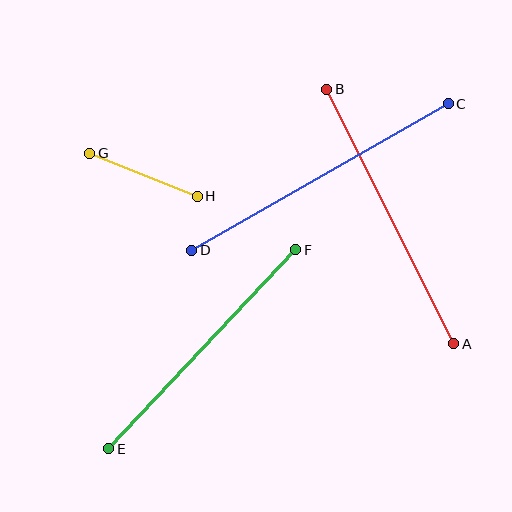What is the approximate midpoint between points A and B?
The midpoint is at approximately (390, 217) pixels.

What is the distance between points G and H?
The distance is approximately 116 pixels.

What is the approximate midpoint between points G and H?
The midpoint is at approximately (143, 175) pixels.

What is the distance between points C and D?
The distance is approximately 295 pixels.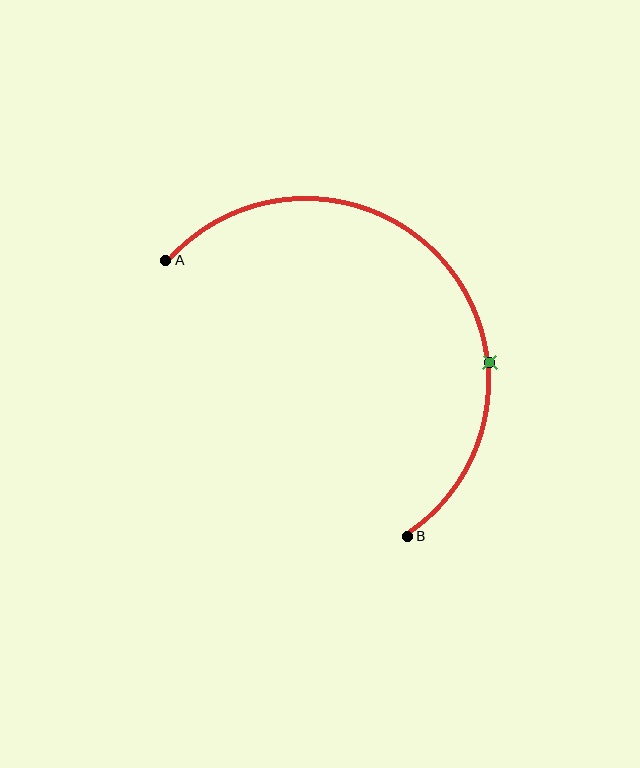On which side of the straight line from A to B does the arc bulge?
The arc bulges above and to the right of the straight line connecting A and B.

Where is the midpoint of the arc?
The arc midpoint is the point on the curve farthest from the straight line joining A and B. It sits above and to the right of that line.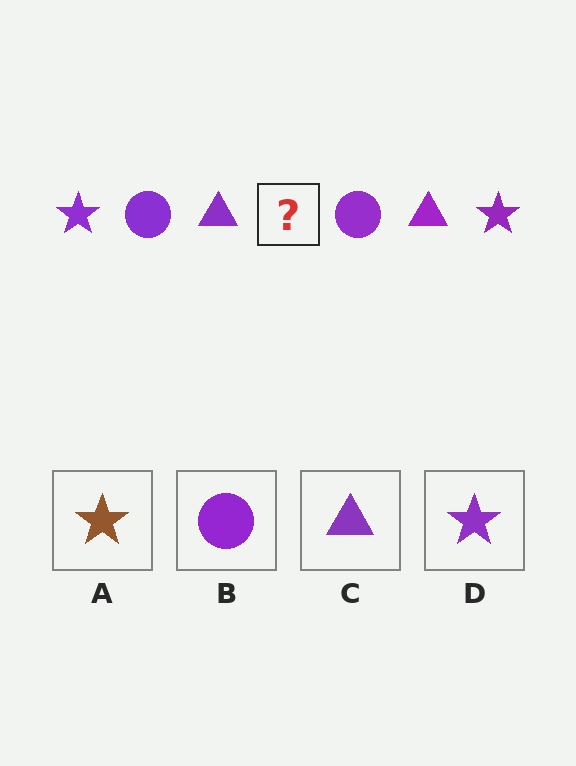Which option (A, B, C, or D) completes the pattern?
D.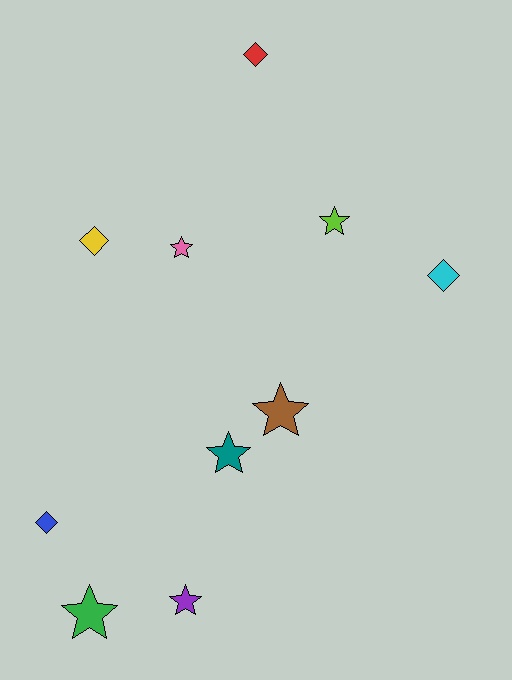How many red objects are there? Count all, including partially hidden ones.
There is 1 red object.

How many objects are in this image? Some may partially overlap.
There are 10 objects.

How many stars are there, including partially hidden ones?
There are 6 stars.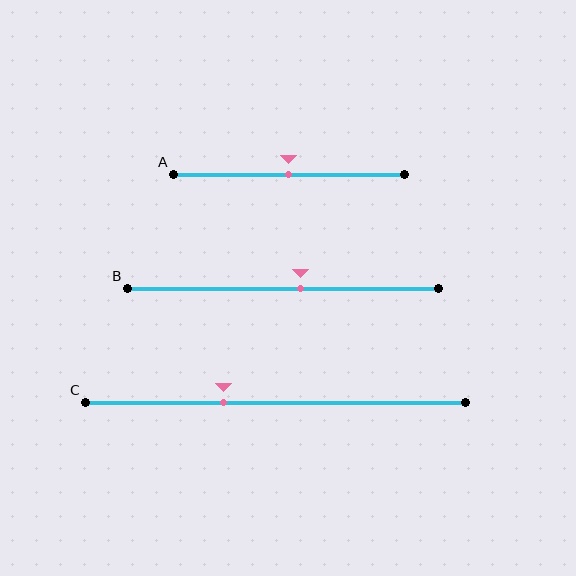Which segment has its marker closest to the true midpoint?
Segment A has its marker closest to the true midpoint.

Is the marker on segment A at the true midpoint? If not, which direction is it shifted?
Yes, the marker on segment A is at the true midpoint.